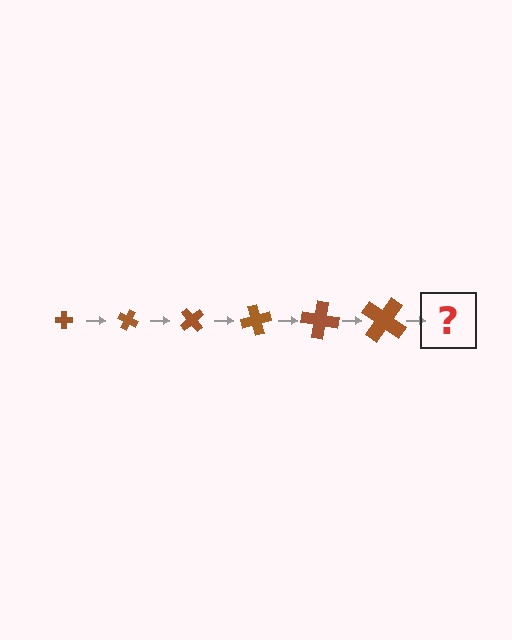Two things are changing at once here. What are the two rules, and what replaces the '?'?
The two rules are that the cross grows larger each step and it rotates 25 degrees each step. The '?' should be a cross, larger than the previous one and rotated 150 degrees from the start.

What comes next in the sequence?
The next element should be a cross, larger than the previous one and rotated 150 degrees from the start.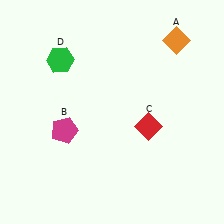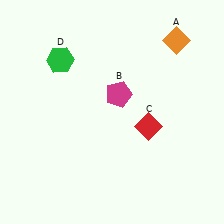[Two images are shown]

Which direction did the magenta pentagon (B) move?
The magenta pentagon (B) moved right.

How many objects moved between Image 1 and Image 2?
1 object moved between the two images.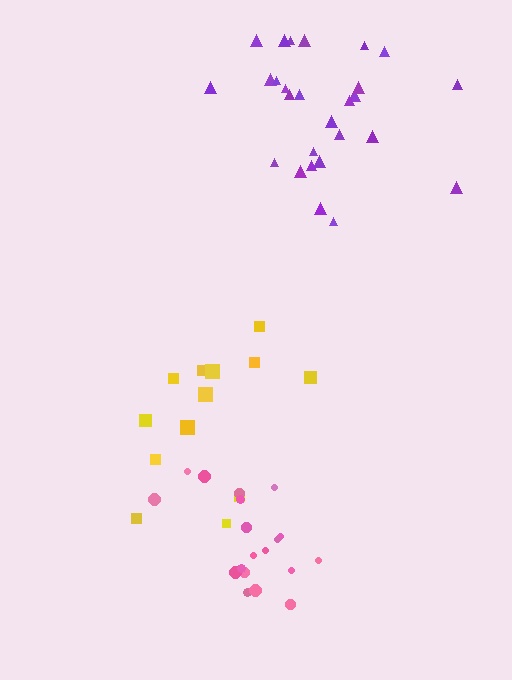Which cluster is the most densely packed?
Purple.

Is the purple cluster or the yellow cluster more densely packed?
Purple.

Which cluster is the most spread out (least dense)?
Yellow.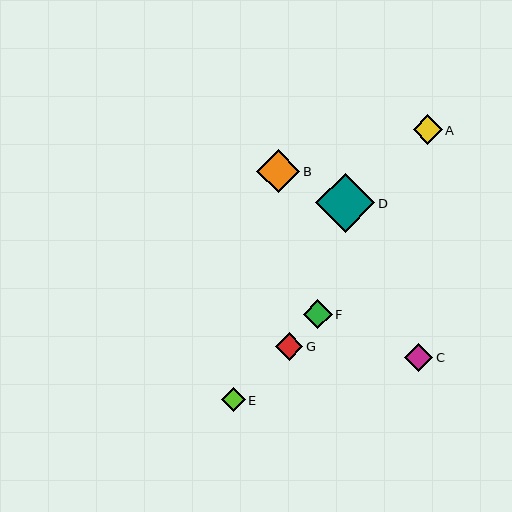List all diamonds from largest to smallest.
From largest to smallest: D, B, A, F, C, G, E.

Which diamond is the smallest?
Diamond E is the smallest with a size of approximately 24 pixels.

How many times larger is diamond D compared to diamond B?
Diamond D is approximately 1.4 times the size of diamond B.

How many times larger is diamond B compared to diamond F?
Diamond B is approximately 1.5 times the size of diamond F.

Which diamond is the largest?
Diamond D is the largest with a size of approximately 59 pixels.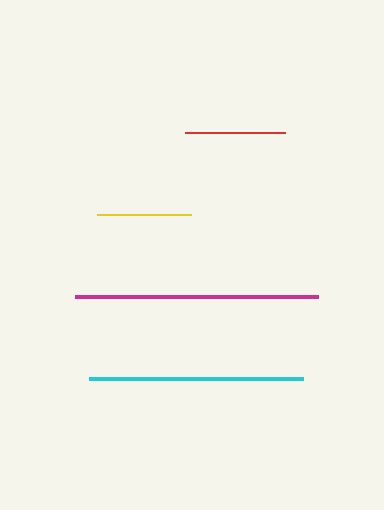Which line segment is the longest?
The magenta line is the longest at approximately 242 pixels.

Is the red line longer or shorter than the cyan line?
The cyan line is longer than the red line.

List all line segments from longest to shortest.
From longest to shortest: magenta, cyan, red, yellow.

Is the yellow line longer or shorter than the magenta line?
The magenta line is longer than the yellow line.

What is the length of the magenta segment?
The magenta segment is approximately 242 pixels long.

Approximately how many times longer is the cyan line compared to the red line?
The cyan line is approximately 2.1 times the length of the red line.